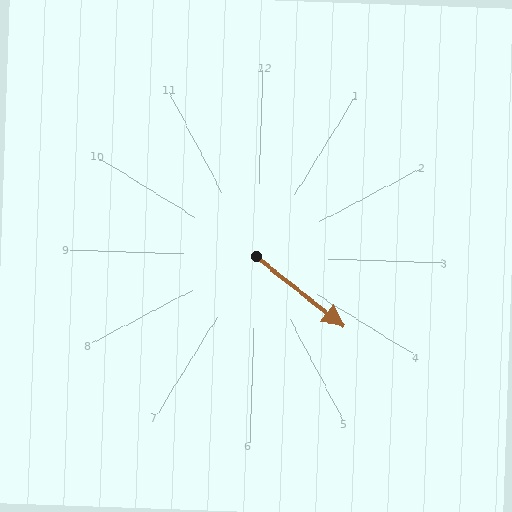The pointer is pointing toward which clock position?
Roughly 4 o'clock.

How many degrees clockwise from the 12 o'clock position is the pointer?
Approximately 126 degrees.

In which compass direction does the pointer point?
Southeast.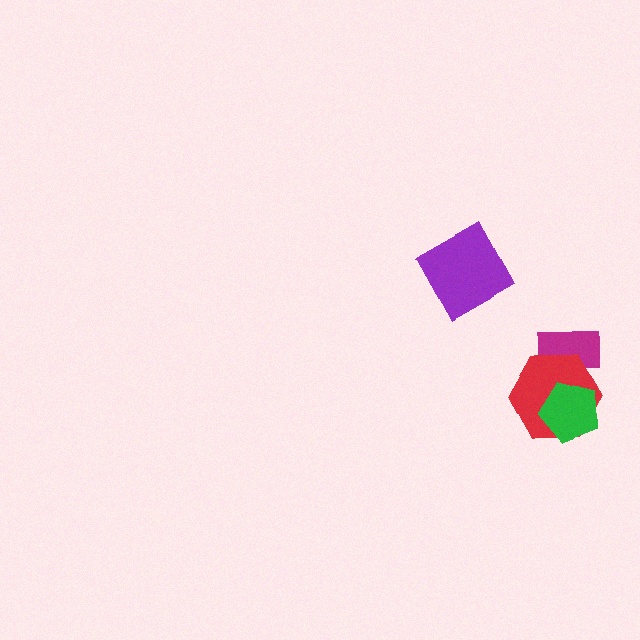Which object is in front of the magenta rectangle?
The red hexagon is in front of the magenta rectangle.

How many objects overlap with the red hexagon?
2 objects overlap with the red hexagon.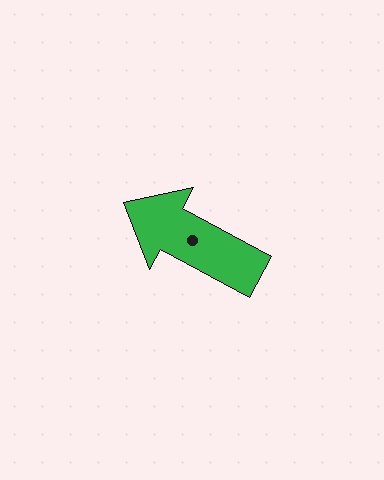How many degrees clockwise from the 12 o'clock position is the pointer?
Approximately 299 degrees.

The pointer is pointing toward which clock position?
Roughly 10 o'clock.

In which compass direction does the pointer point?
Northwest.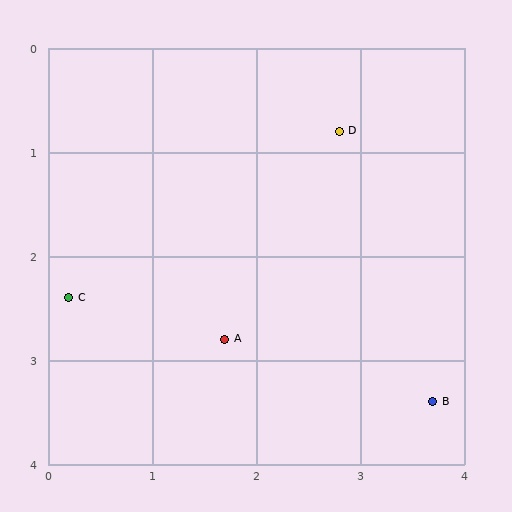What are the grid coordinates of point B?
Point B is at approximately (3.7, 3.4).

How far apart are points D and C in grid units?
Points D and C are about 3.1 grid units apart.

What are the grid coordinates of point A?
Point A is at approximately (1.7, 2.8).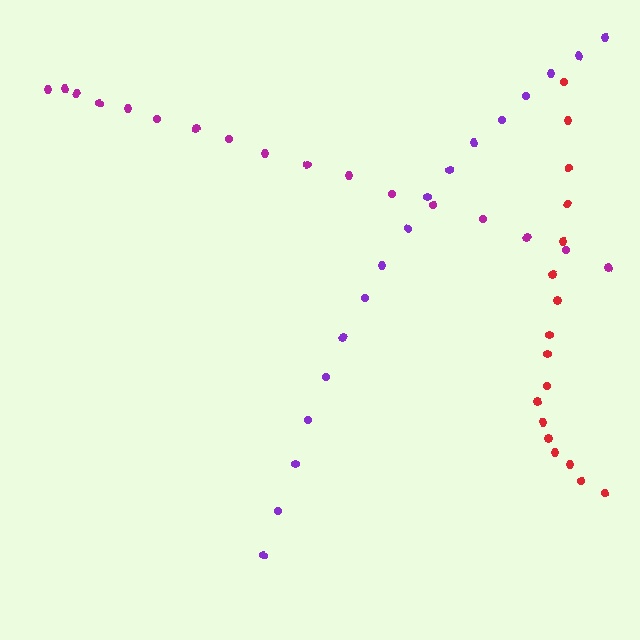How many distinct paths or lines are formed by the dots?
There are 3 distinct paths.